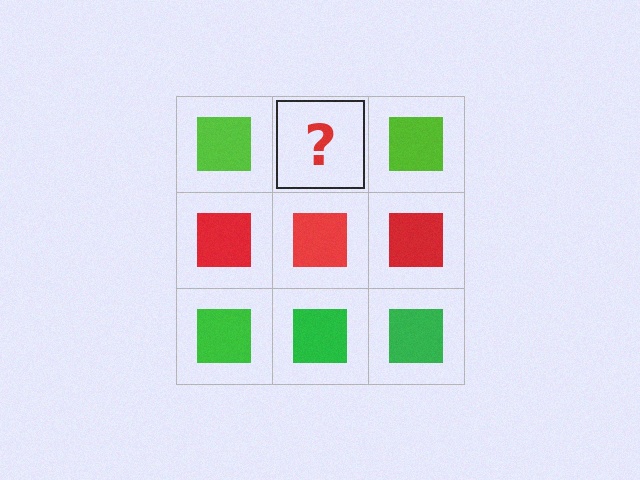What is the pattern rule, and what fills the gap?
The rule is that each row has a consistent color. The gap should be filled with a lime square.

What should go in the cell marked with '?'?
The missing cell should contain a lime square.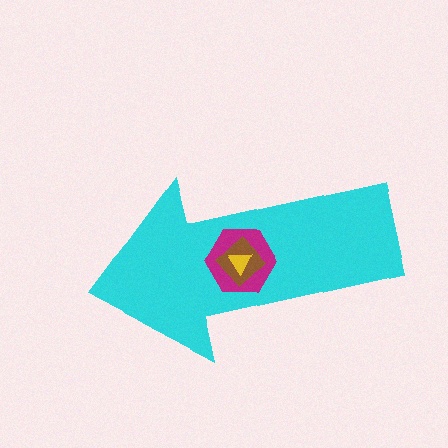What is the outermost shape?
The cyan arrow.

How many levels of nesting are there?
4.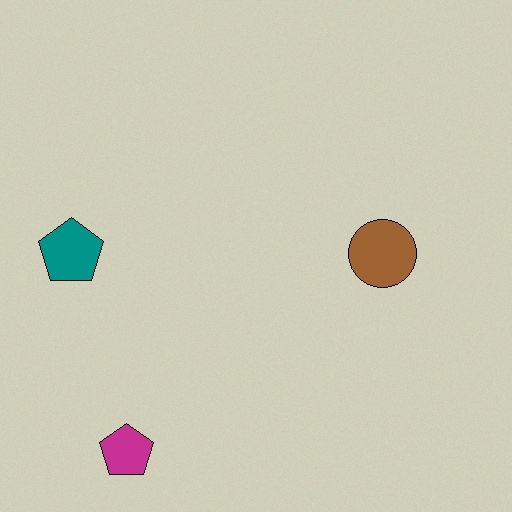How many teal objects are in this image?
There is 1 teal object.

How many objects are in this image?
There are 3 objects.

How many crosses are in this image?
There are no crosses.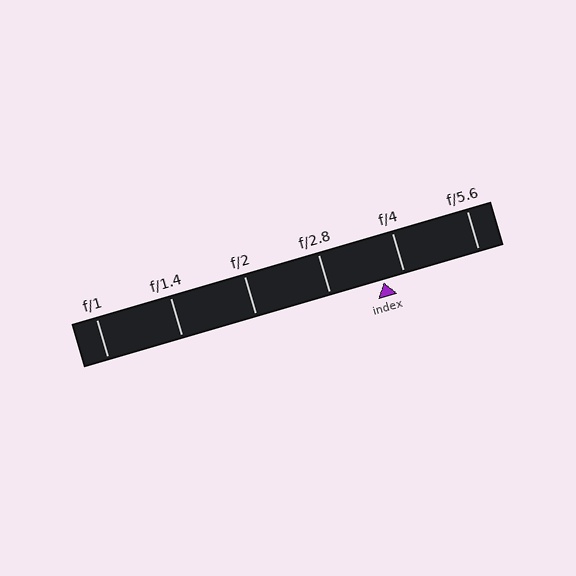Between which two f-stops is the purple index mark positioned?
The index mark is between f/2.8 and f/4.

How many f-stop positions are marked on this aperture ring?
There are 6 f-stop positions marked.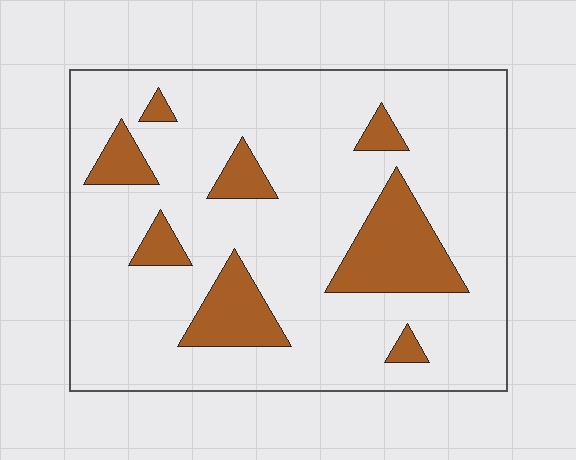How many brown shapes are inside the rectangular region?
8.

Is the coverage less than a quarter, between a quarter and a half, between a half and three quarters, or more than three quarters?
Less than a quarter.